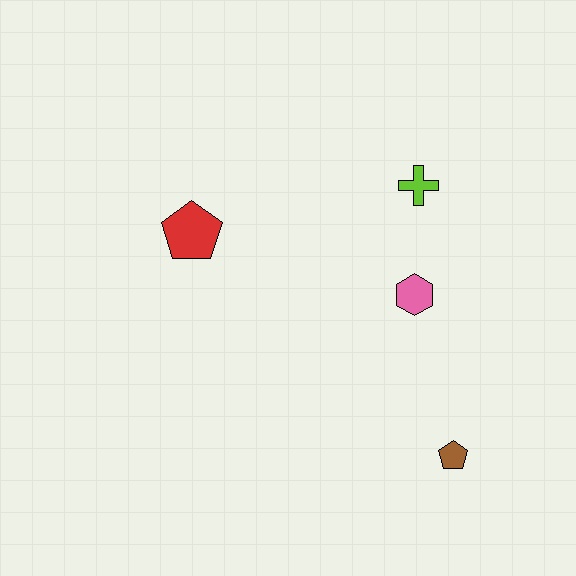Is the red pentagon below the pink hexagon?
No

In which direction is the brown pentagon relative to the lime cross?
The brown pentagon is below the lime cross.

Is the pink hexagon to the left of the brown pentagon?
Yes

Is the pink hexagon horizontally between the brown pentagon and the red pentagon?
Yes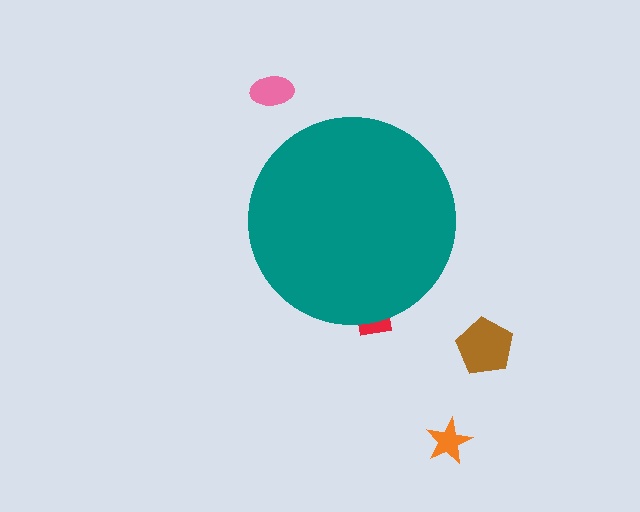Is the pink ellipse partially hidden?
No, the pink ellipse is fully visible.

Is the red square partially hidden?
Yes, the red square is partially hidden behind the teal circle.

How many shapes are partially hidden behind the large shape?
1 shape is partially hidden.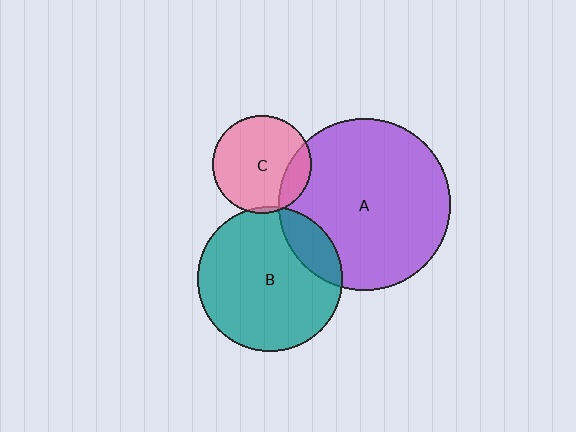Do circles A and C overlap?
Yes.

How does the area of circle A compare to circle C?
Approximately 3.0 times.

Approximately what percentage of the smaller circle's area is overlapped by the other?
Approximately 15%.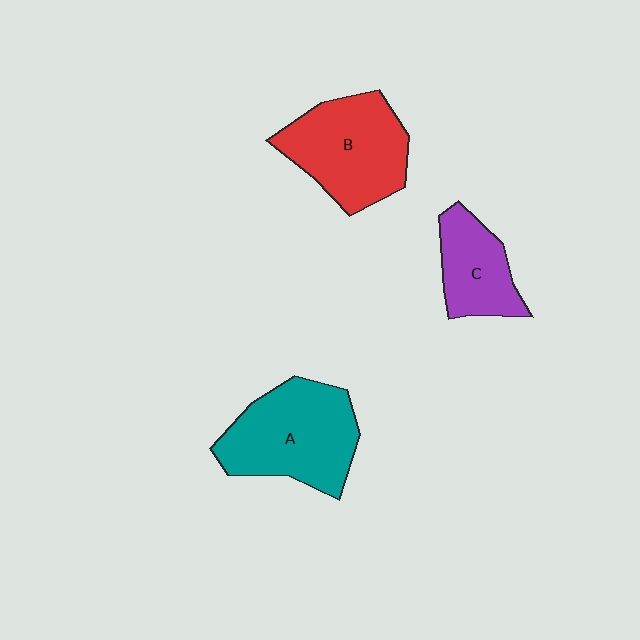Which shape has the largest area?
Shape A (teal).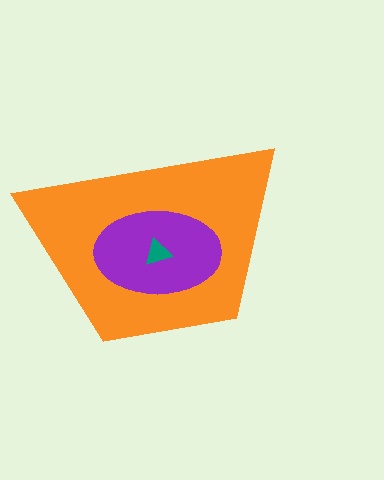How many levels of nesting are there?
3.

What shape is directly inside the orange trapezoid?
The purple ellipse.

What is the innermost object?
The teal triangle.